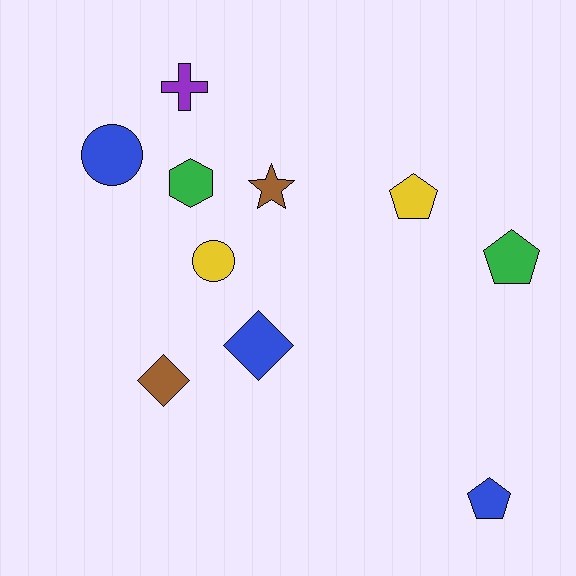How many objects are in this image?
There are 10 objects.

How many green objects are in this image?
There are 2 green objects.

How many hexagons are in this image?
There is 1 hexagon.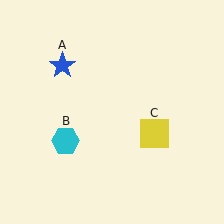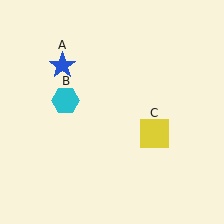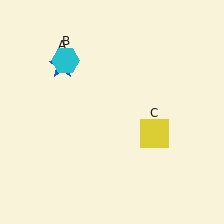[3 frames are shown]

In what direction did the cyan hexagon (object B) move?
The cyan hexagon (object B) moved up.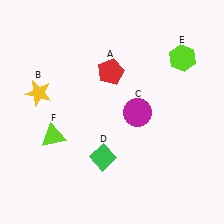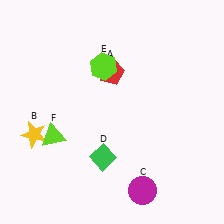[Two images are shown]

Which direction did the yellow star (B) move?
The yellow star (B) moved down.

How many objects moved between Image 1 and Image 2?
3 objects moved between the two images.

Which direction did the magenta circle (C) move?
The magenta circle (C) moved down.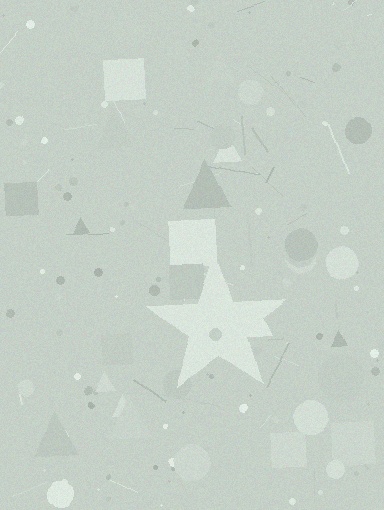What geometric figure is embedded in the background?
A star is embedded in the background.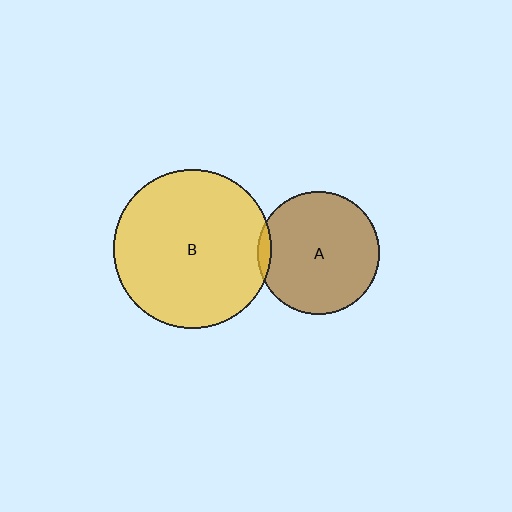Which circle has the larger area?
Circle B (yellow).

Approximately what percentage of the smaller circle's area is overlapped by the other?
Approximately 5%.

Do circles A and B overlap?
Yes.